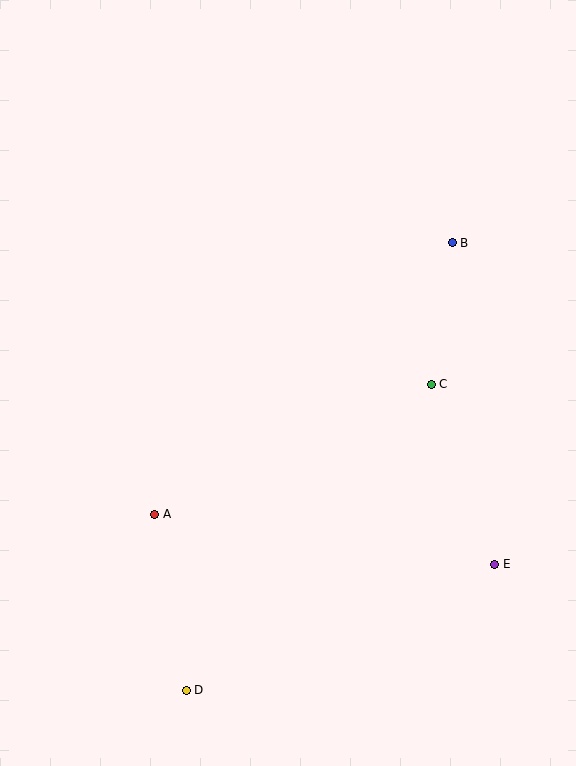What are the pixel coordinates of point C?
Point C is at (431, 384).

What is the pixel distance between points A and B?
The distance between A and B is 403 pixels.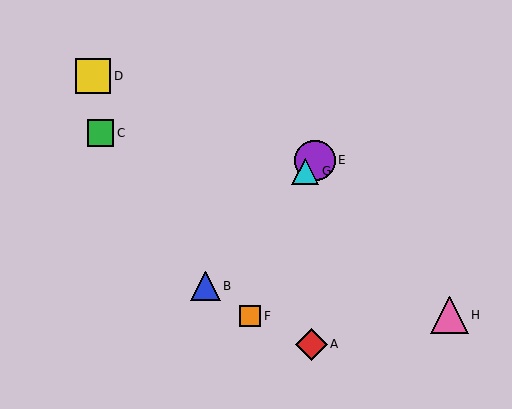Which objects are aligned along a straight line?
Objects B, E, G are aligned along a straight line.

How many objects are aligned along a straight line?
3 objects (B, E, G) are aligned along a straight line.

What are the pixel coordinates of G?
Object G is at (305, 171).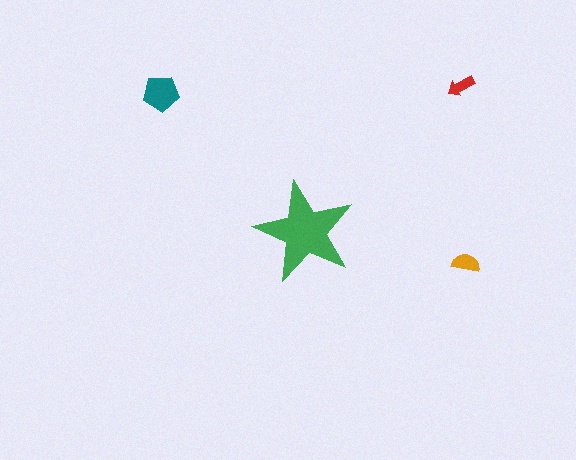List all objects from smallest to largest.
The red arrow, the orange semicircle, the teal pentagon, the green star.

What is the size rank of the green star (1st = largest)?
1st.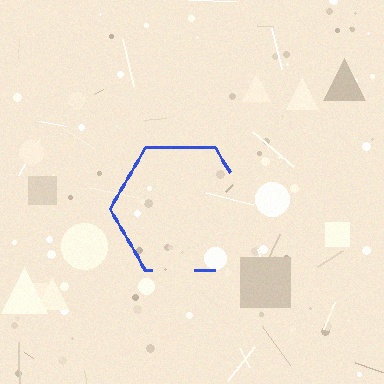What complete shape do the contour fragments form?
The contour fragments form a hexagon.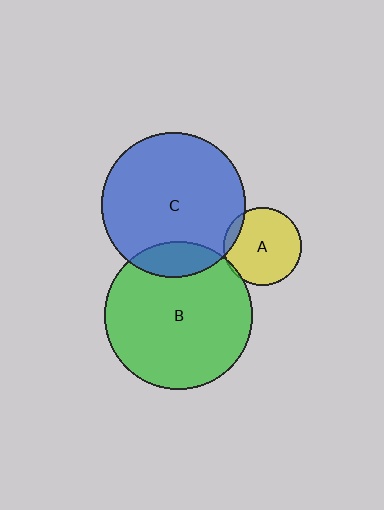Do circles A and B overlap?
Yes.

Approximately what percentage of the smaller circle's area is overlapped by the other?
Approximately 5%.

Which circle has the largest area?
Circle B (green).